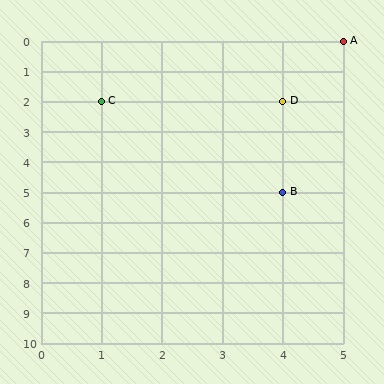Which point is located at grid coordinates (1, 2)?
Point C is at (1, 2).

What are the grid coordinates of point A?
Point A is at grid coordinates (5, 0).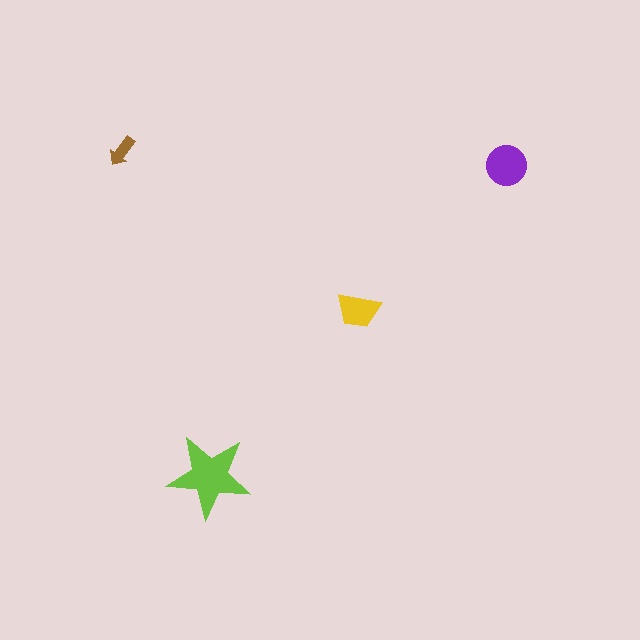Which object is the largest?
The lime star.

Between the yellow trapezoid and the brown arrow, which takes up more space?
The yellow trapezoid.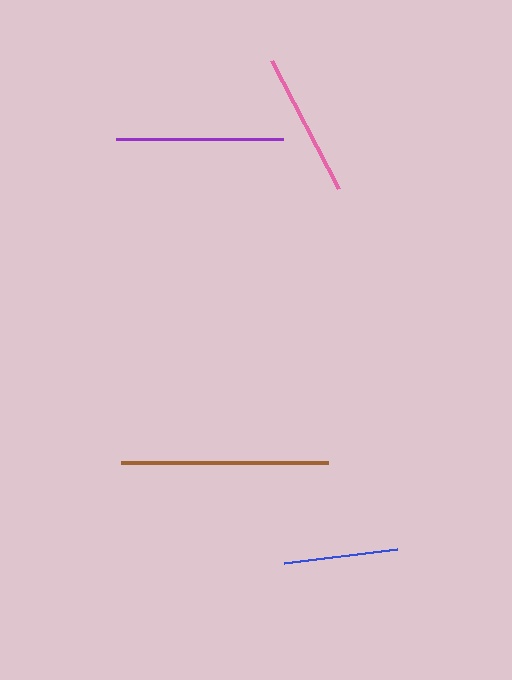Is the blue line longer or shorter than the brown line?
The brown line is longer than the blue line.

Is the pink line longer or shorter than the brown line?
The brown line is longer than the pink line.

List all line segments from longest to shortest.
From longest to shortest: brown, purple, pink, blue.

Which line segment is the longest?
The brown line is the longest at approximately 207 pixels.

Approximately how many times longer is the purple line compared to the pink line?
The purple line is approximately 1.2 times the length of the pink line.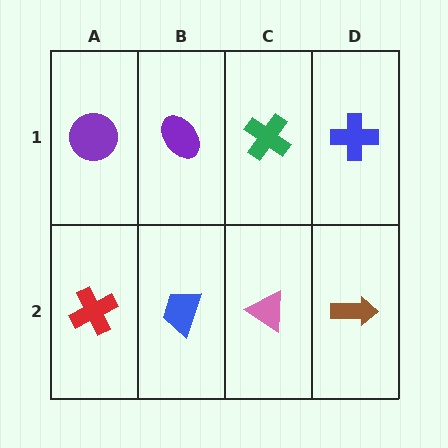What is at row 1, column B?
A purple ellipse.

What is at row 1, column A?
A purple circle.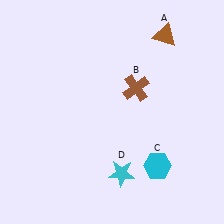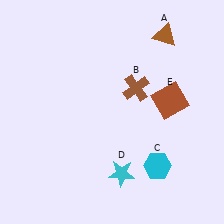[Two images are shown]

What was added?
A brown square (E) was added in Image 2.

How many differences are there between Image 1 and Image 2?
There is 1 difference between the two images.